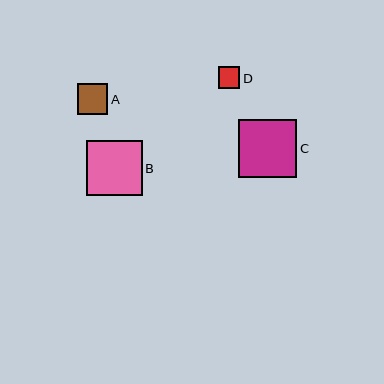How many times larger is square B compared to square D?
Square B is approximately 2.6 times the size of square D.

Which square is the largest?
Square C is the largest with a size of approximately 58 pixels.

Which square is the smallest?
Square D is the smallest with a size of approximately 22 pixels.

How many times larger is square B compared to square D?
Square B is approximately 2.6 times the size of square D.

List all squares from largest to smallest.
From largest to smallest: C, B, A, D.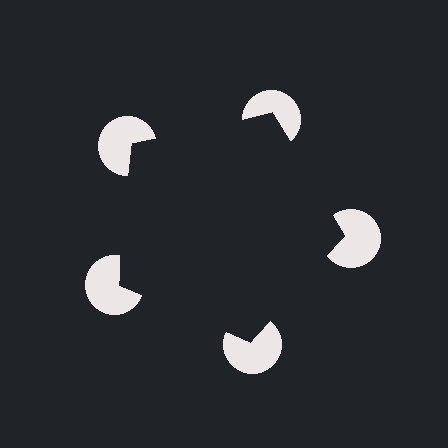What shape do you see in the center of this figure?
An illusory pentagon — its edges are inferred from the aligned wedge cuts in the pac-man discs, not physically drawn.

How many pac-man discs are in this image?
There are 5 — one at each vertex of the illusory pentagon.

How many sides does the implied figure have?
5 sides.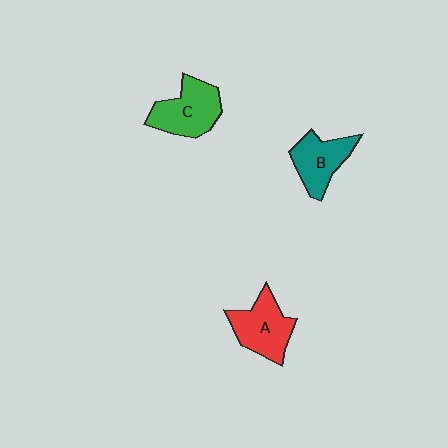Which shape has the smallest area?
Shape B (teal).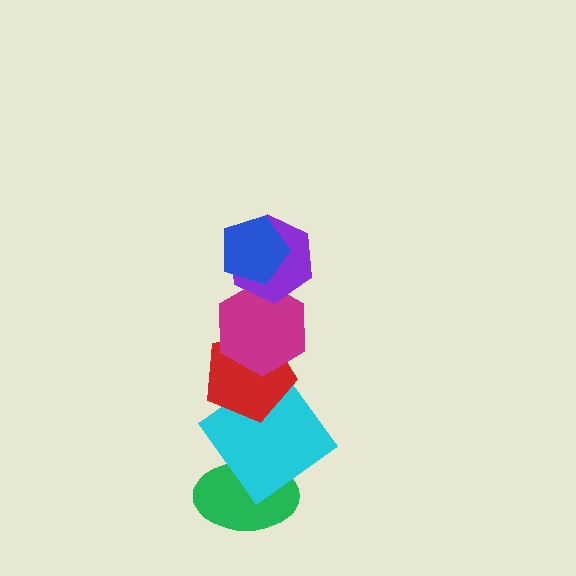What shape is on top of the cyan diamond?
The red pentagon is on top of the cyan diamond.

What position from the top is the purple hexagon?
The purple hexagon is 2nd from the top.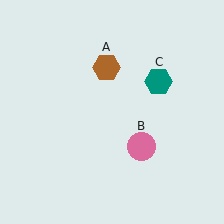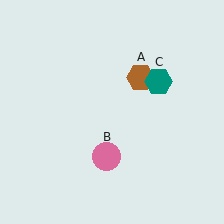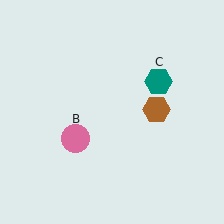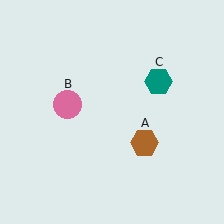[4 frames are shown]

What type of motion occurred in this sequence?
The brown hexagon (object A), pink circle (object B) rotated clockwise around the center of the scene.